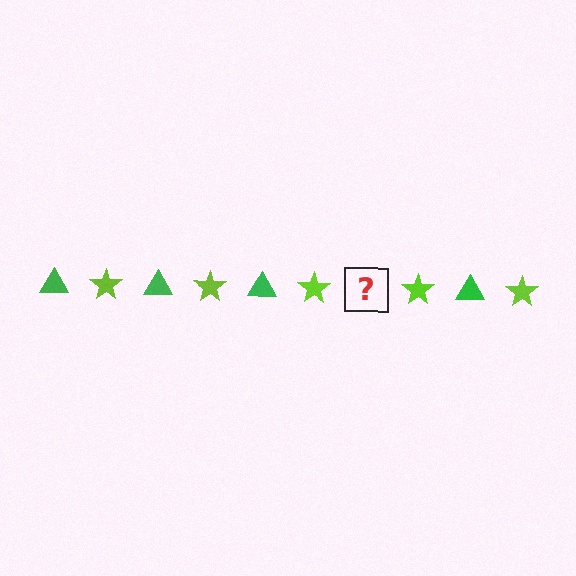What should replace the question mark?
The question mark should be replaced with a green triangle.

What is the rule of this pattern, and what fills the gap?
The rule is that the pattern alternates between green triangle and lime star. The gap should be filled with a green triangle.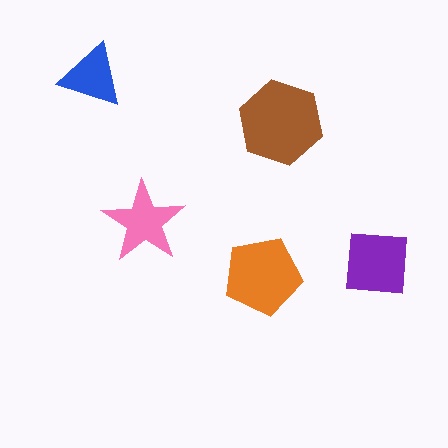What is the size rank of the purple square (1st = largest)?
3rd.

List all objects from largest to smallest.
The brown hexagon, the orange pentagon, the purple square, the pink star, the blue triangle.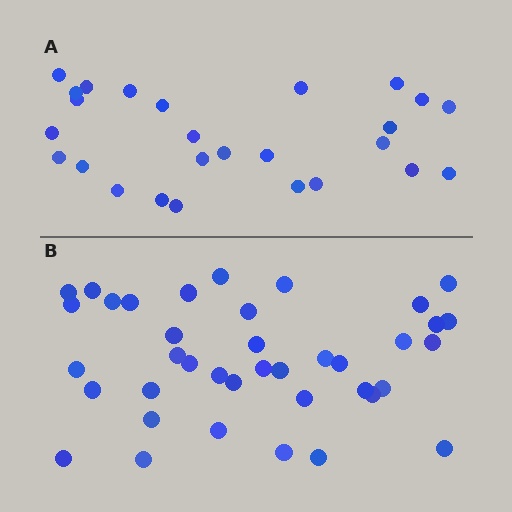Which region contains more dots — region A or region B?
Region B (the bottom region) has more dots.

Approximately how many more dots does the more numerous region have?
Region B has approximately 15 more dots than region A.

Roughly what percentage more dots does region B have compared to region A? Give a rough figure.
About 50% more.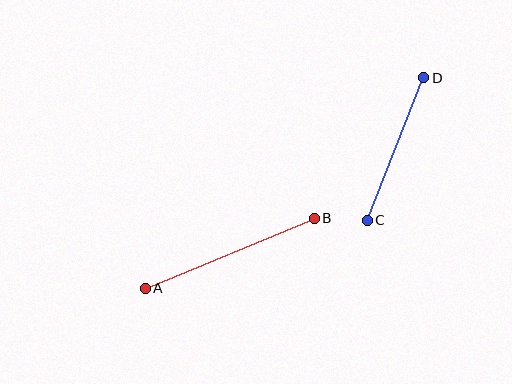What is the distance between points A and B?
The distance is approximately 183 pixels.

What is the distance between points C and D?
The distance is approximately 153 pixels.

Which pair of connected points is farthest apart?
Points A and B are farthest apart.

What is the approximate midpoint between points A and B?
The midpoint is at approximately (230, 253) pixels.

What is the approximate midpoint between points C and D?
The midpoint is at approximately (395, 149) pixels.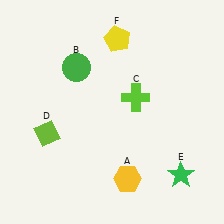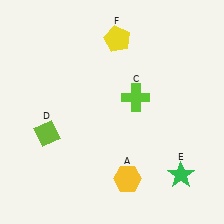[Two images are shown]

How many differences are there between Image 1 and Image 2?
There is 1 difference between the two images.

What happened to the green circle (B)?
The green circle (B) was removed in Image 2. It was in the top-left area of Image 1.